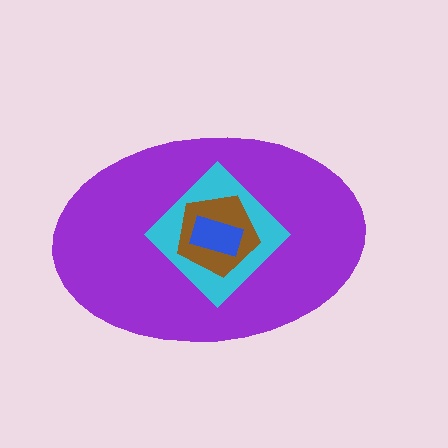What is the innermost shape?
The blue rectangle.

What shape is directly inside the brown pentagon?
The blue rectangle.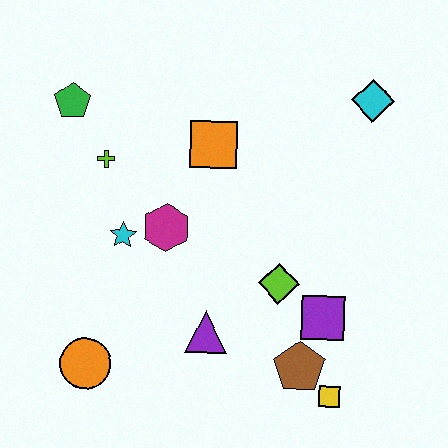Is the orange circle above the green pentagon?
No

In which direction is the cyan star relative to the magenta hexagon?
The cyan star is to the left of the magenta hexagon.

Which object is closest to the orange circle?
The purple triangle is closest to the orange circle.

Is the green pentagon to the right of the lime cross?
No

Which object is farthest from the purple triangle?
The cyan diamond is farthest from the purple triangle.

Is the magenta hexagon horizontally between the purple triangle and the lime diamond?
No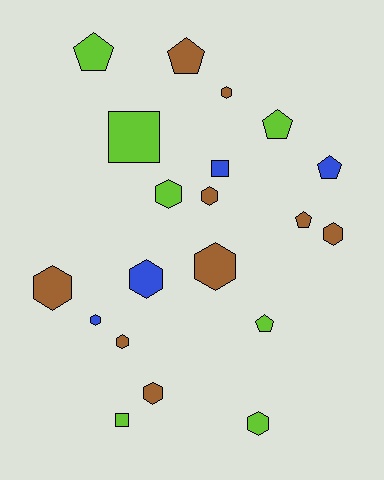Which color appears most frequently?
Brown, with 9 objects.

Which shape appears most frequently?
Hexagon, with 11 objects.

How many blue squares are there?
There is 1 blue square.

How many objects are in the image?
There are 20 objects.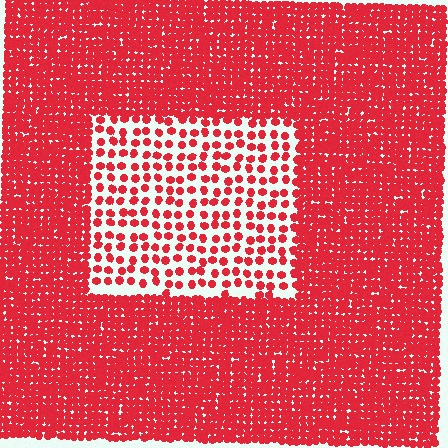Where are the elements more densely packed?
The elements are more densely packed outside the rectangle boundary.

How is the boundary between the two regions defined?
The boundary is defined by a change in element density (approximately 2.8x ratio). All elements are the same color, size, and shape.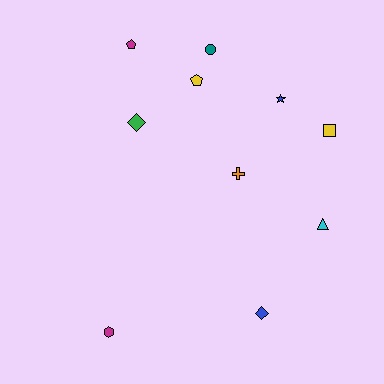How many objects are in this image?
There are 10 objects.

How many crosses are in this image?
There is 1 cross.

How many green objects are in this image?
There is 1 green object.